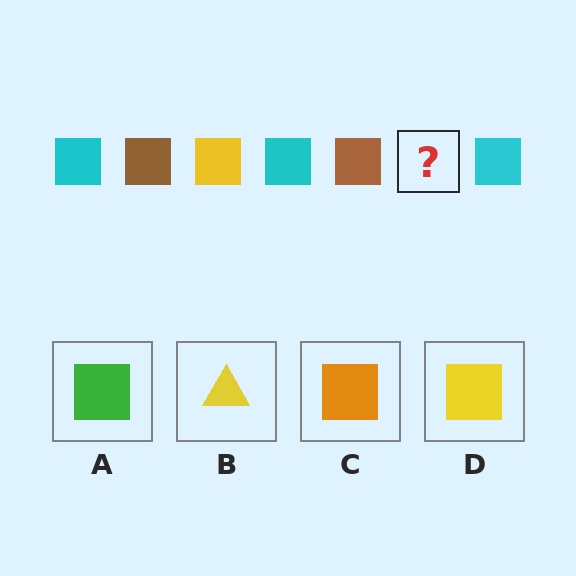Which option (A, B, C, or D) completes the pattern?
D.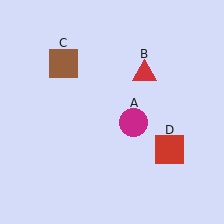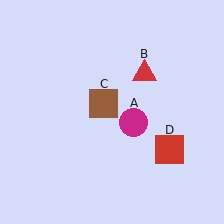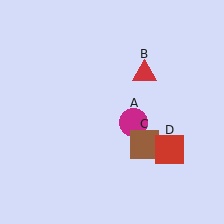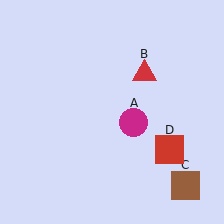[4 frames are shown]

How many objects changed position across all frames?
1 object changed position: brown square (object C).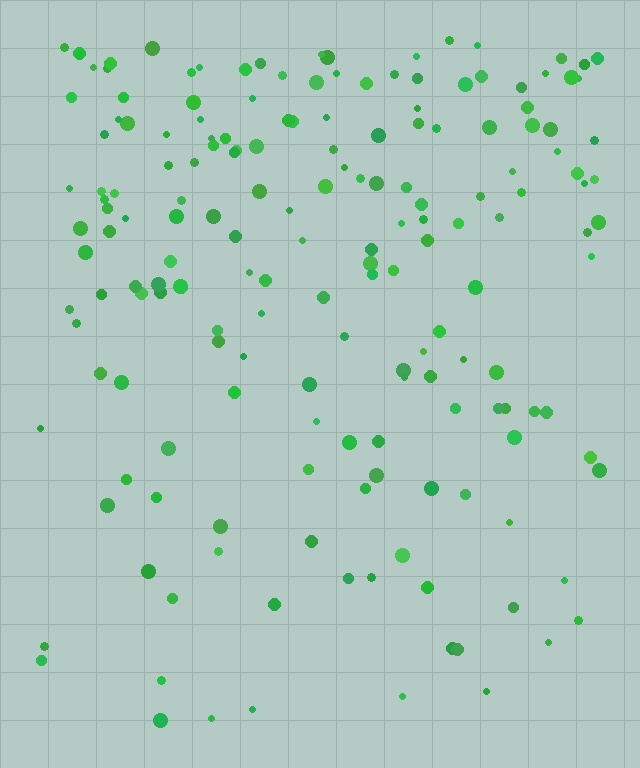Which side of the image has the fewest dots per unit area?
The bottom.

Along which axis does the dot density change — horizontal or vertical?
Vertical.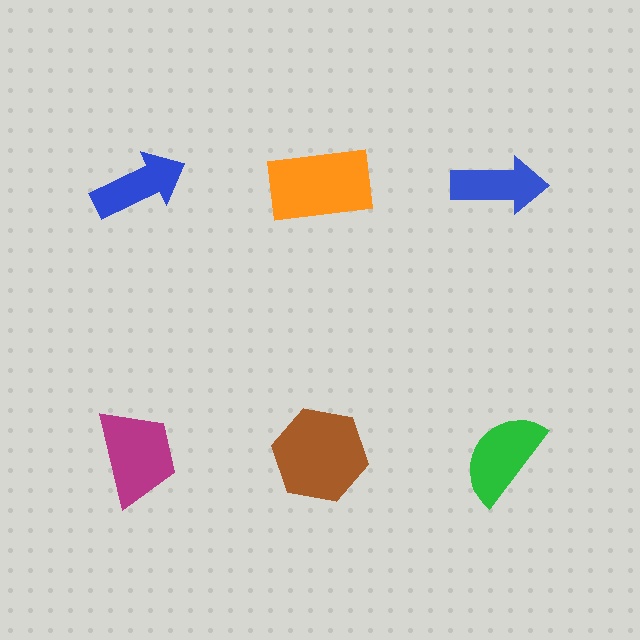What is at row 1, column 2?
An orange rectangle.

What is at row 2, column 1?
A magenta trapezoid.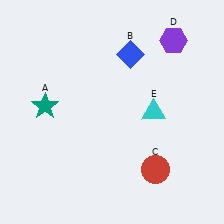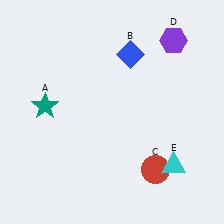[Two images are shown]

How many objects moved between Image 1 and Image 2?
1 object moved between the two images.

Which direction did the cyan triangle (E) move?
The cyan triangle (E) moved down.